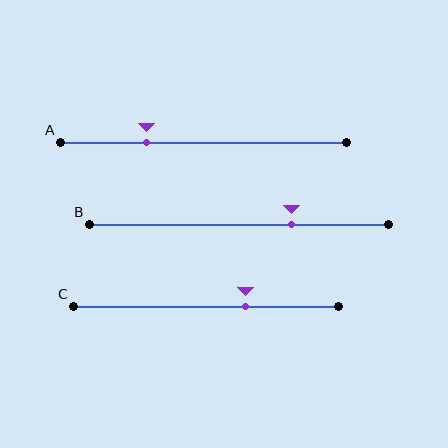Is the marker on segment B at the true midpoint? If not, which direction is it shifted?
No, the marker on segment B is shifted to the right by about 18% of the segment length.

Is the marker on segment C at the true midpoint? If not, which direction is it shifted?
No, the marker on segment C is shifted to the right by about 15% of the segment length.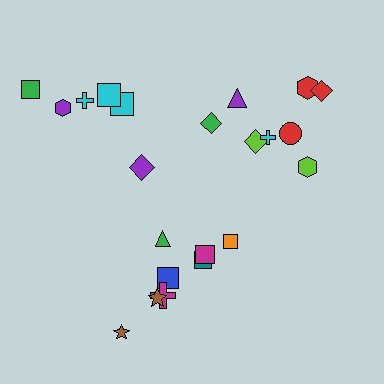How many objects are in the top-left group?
There are 6 objects.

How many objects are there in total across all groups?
There are 22 objects.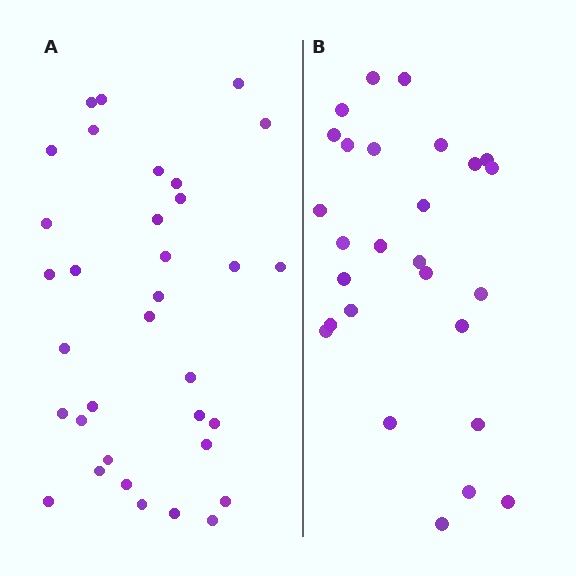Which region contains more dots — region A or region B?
Region A (the left region) has more dots.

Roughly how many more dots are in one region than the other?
Region A has roughly 8 or so more dots than region B.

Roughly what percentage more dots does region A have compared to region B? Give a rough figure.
About 25% more.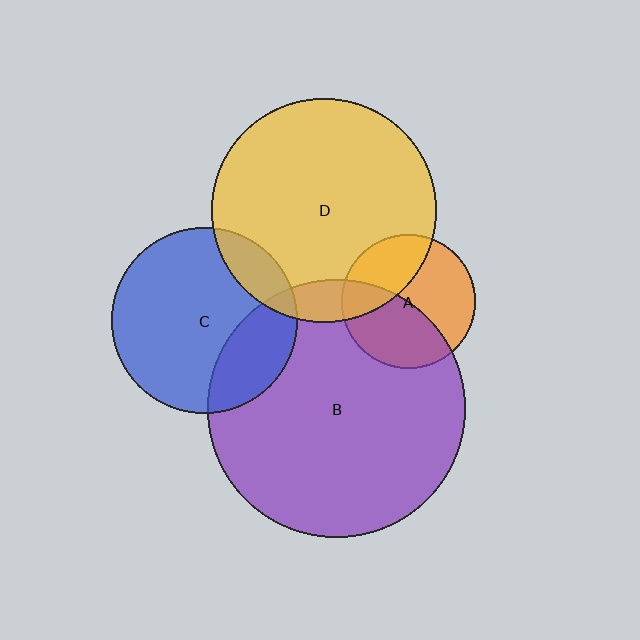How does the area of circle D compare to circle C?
Approximately 1.5 times.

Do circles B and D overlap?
Yes.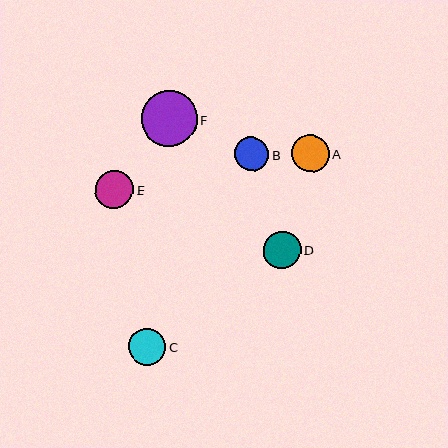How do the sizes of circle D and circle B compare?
Circle D and circle B are approximately the same size.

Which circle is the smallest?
Circle B is the smallest with a size of approximately 34 pixels.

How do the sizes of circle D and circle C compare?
Circle D and circle C are approximately the same size.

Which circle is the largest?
Circle F is the largest with a size of approximately 56 pixels.